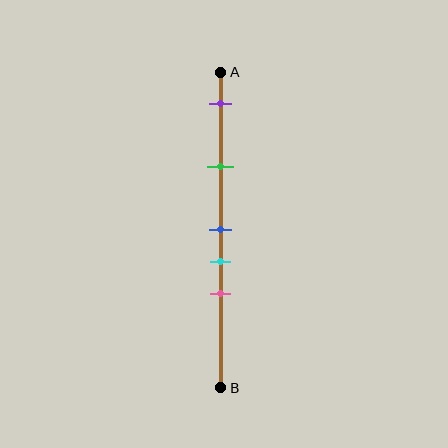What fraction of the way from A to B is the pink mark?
The pink mark is approximately 70% (0.7) of the way from A to B.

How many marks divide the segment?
There are 5 marks dividing the segment.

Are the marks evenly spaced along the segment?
No, the marks are not evenly spaced.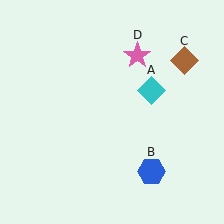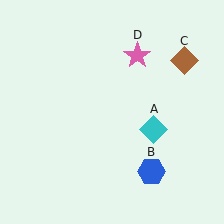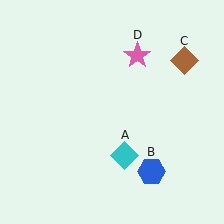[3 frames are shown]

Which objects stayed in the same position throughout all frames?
Blue hexagon (object B) and brown diamond (object C) and pink star (object D) remained stationary.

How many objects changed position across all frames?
1 object changed position: cyan diamond (object A).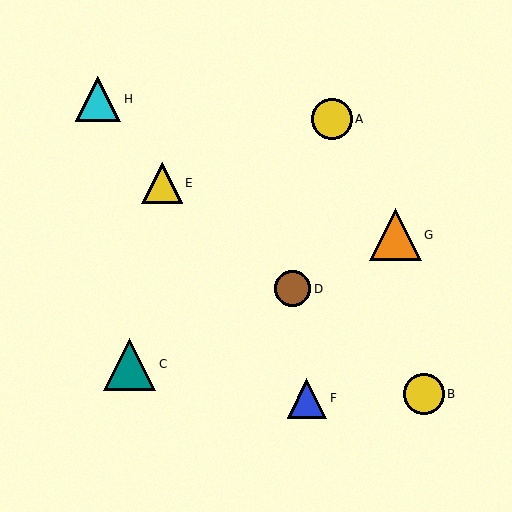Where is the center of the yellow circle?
The center of the yellow circle is at (424, 394).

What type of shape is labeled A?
Shape A is a yellow circle.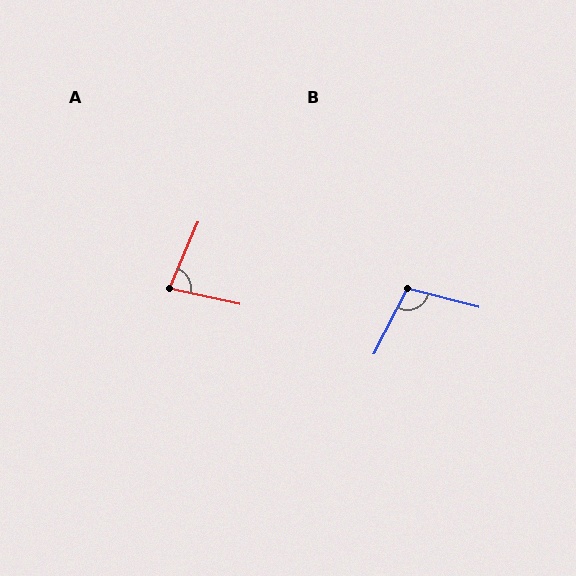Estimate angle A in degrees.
Approximately 79 degrees.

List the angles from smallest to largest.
A (79°), B (103°).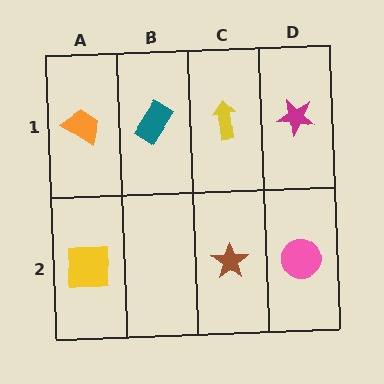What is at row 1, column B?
A teal rectangle.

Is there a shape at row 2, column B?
No, that cell is empty.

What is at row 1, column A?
An orange trapezoid.